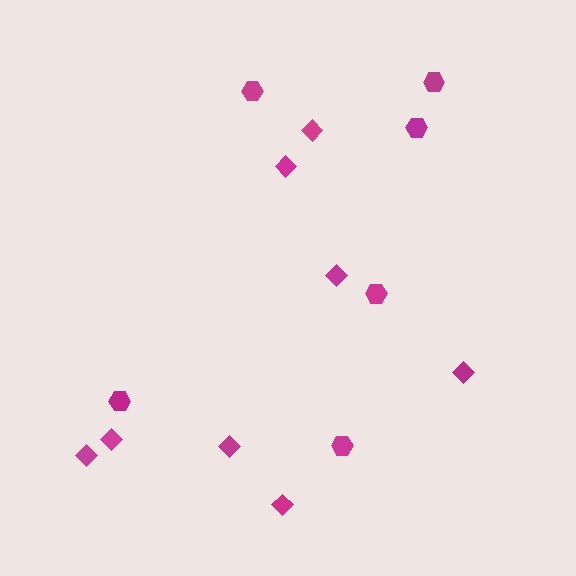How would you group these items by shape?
There are 2 groups: one group of hexagons (6) and one group of diamonds (8).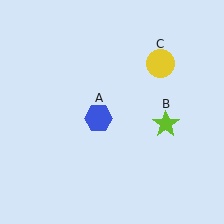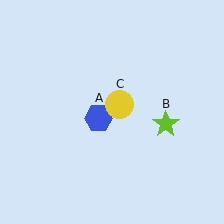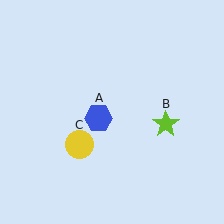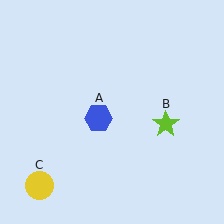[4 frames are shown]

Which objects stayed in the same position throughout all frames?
Blue hexagon (object A) and lime star (object B) remained stationary.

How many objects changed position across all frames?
1 object changed position: yellow circle (object C).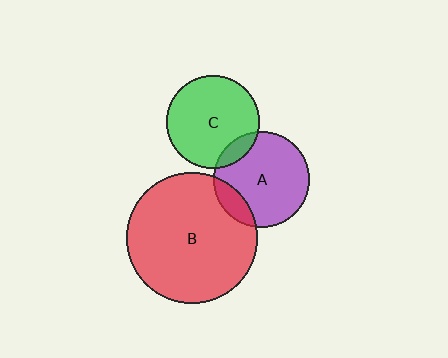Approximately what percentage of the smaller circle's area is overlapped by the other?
Approximately 15%.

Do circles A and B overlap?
Yes.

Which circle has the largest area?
Circle B (red).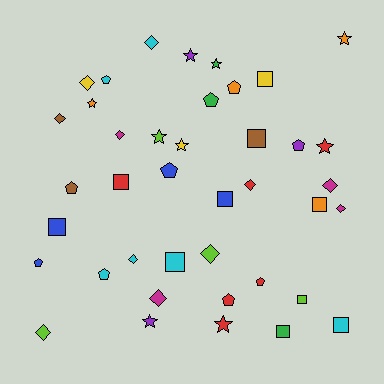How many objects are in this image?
There are 40 objects.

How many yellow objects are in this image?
There are 3 yellow objects.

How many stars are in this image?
There are 9 stars.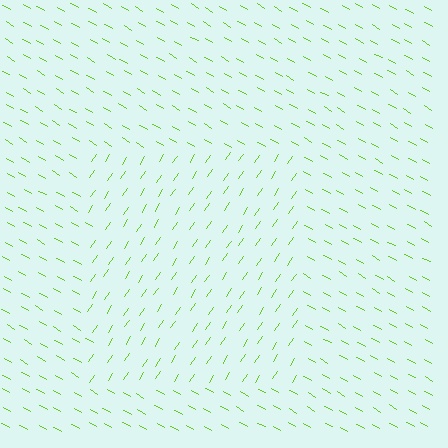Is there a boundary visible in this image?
Yes, there is a texture boundary formed by a change in line orientation.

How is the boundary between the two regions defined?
The boundary is defined purely by a change in line orientation (approximately 86 degrees difference). All lines are the same color and thickness.